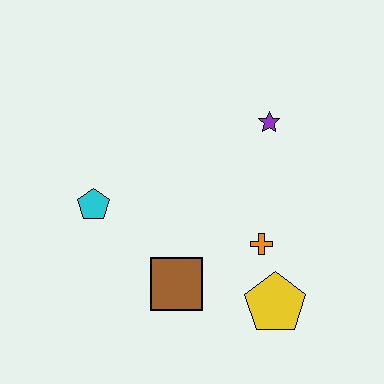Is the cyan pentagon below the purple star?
Yes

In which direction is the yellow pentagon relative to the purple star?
The yellow pentagon is below the purple star.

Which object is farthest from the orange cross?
The cyan pentagon is farthest from the orange cross.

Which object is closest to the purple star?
The orange cross is closest to the purple star.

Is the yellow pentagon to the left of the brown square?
No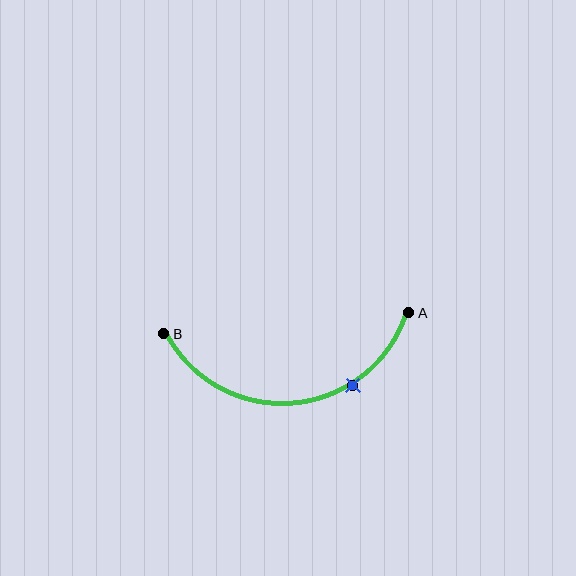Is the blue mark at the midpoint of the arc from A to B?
No. The blue mark lies on the arc but is closer to endpoint A. The arc midpoint would be at the point on the curve equidistant along the arc from both A and B.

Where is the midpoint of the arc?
The arc midpoint is the point on the curve farthest from the straight line joining A and B. It sits below that line.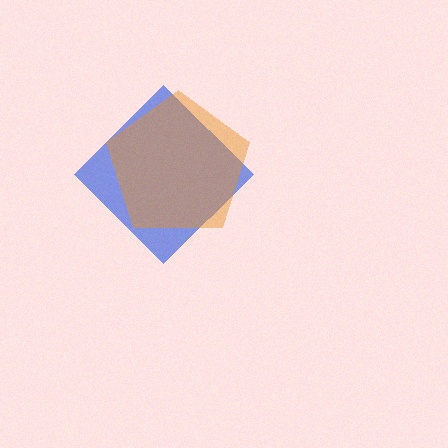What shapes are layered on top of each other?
The layered shapes are: a blue diamond, an orange pentagon.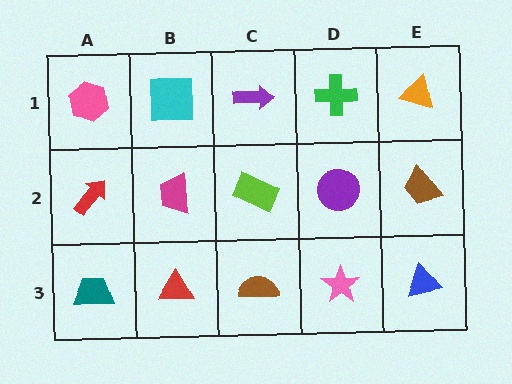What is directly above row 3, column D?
A purple circle.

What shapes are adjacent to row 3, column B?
A magenta trapezoid (row 2, column B), a teal trapezoid (row 3, column A), a brown semicircle (row 3, column C).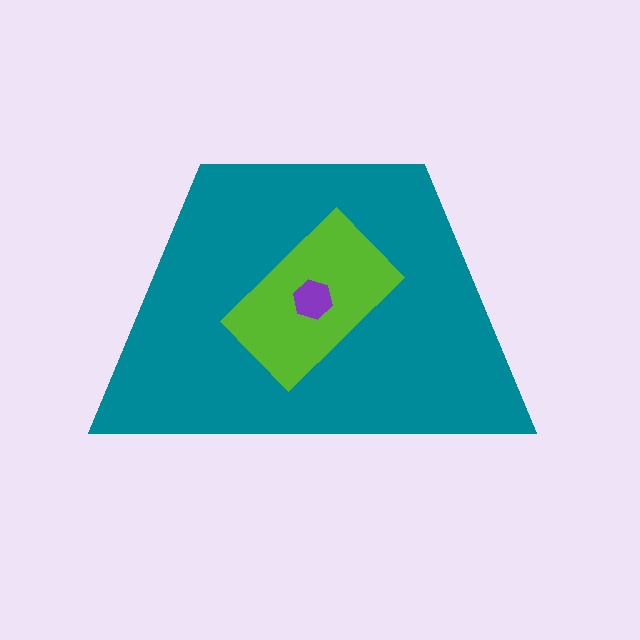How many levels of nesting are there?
3.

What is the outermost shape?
The teal trapezoid.